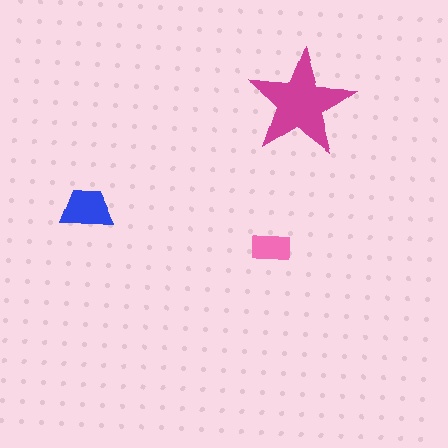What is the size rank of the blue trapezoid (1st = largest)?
2nd.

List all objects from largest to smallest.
The magenta star, the blue trapezoid, the pink rectangle.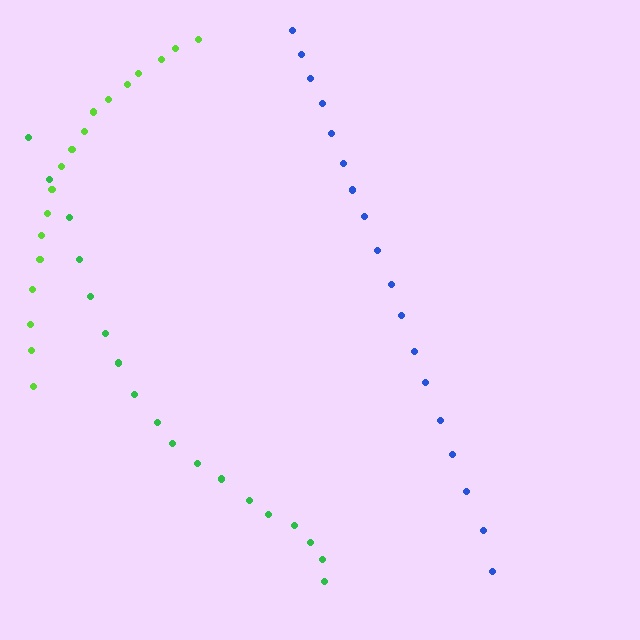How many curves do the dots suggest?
There are 3 distinct paths.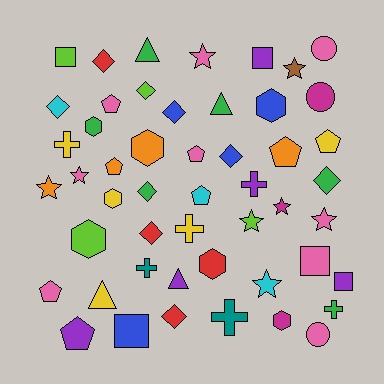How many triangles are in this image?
There are 4 triangles.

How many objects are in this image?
There are 50 objects.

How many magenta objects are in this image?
There are 3 magenta objects.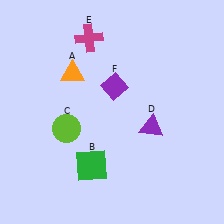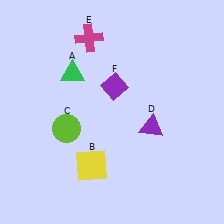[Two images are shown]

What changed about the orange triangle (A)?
In Image 1, A is orange. In Image 2, it changed to green.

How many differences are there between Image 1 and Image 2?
There are 2 differences between the two images.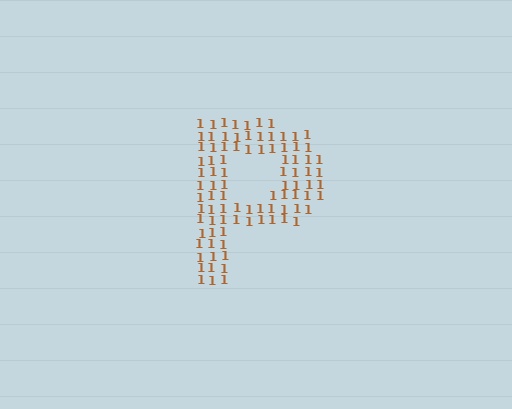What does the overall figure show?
The overall figure shows the letter P.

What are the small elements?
The small elements are digit 1's.